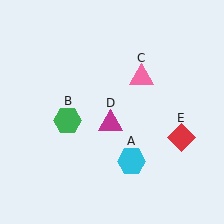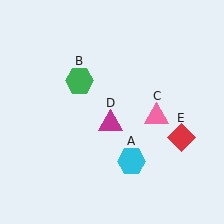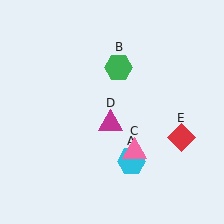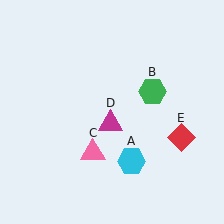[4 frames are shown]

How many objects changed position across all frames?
2 objects changed position: green hexagon (object B), pink triangle (object C).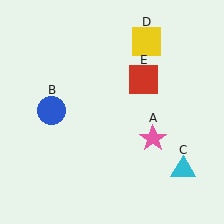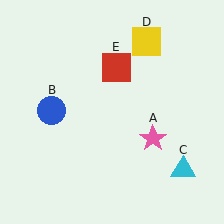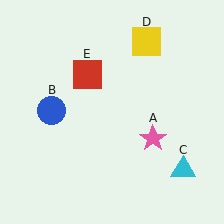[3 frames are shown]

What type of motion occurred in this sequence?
The red square (object E) rotated counterclockwise around the center of the scene.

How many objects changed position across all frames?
1 object changed position: red square (object E).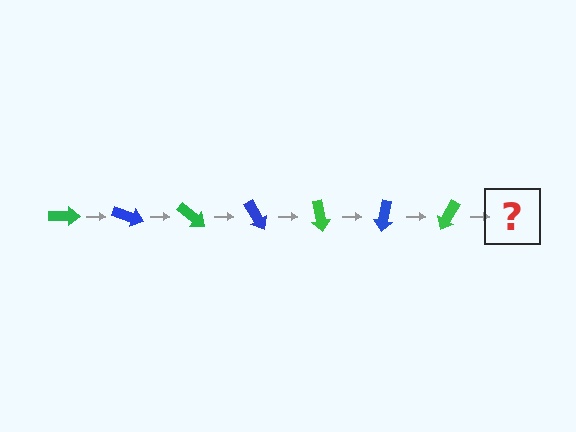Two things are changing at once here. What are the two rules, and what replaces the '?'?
The two rules are that it rotates 20 degrees each step and the color cycles through green and blue. The '?' should be a blue arrow, rotated 140 degrees from the start.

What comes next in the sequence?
The next element should be a blue arrow, rotated 140 degrees from the start.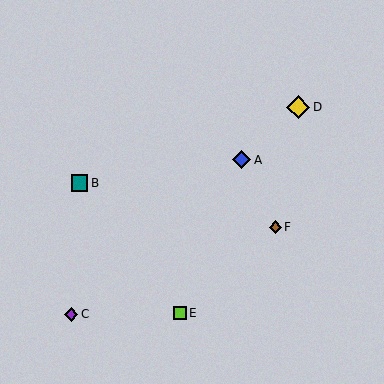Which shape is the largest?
The yellow diamond (labeled D) is the largest.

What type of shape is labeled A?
Shape A is a blue diamond.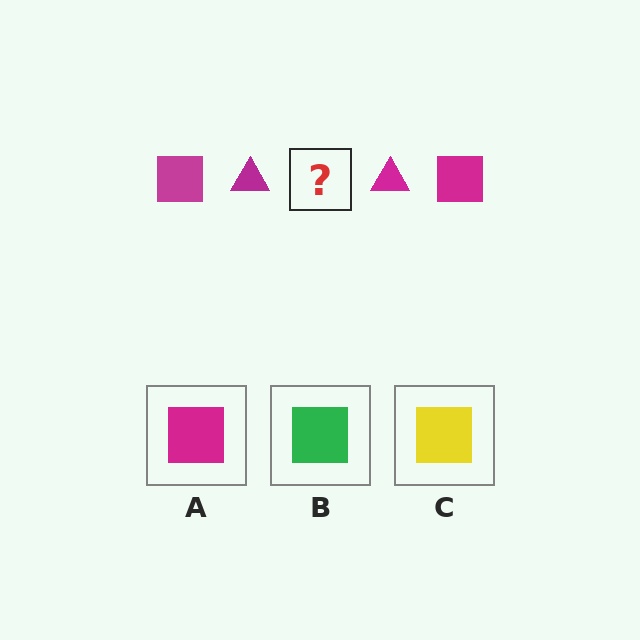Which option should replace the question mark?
Option A.